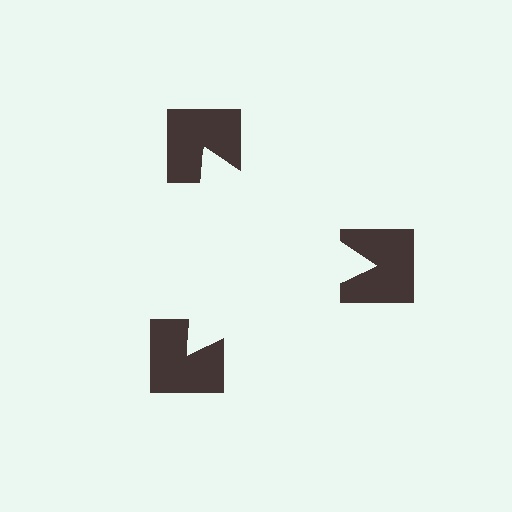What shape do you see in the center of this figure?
An illusory triangle — its edges are inferred from the aligned wedge cuts in the notched squares, not physically drawn.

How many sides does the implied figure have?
3 sides.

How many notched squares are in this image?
There are 3 — one at each vertex of the illusory triangle.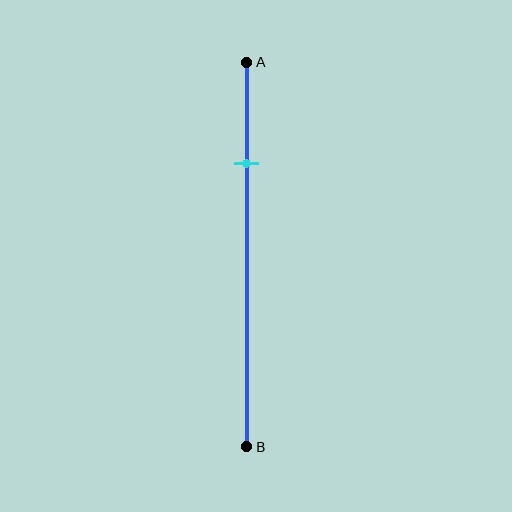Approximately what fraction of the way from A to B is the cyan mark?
The cyan mark is approximately 25% of the way from A to B.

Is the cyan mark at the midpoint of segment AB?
No, the mark is at about 25% from A, not at the 50% midpoint.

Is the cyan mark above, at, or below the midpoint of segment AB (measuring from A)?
The cyan mark is above the midpoint of segment AB.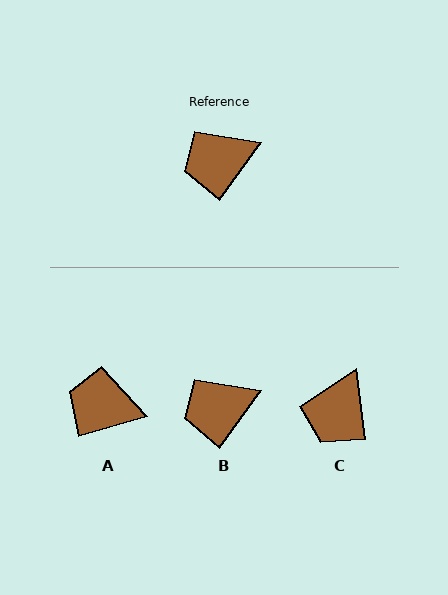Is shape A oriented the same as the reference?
No, it is off by about 38 degrees.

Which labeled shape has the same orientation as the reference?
B.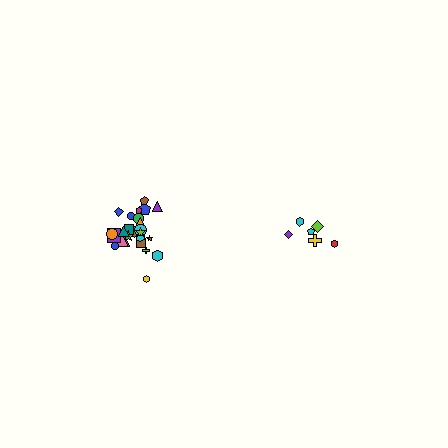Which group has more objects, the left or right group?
The left group.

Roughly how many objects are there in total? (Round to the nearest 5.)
Roughly 30 objects in total.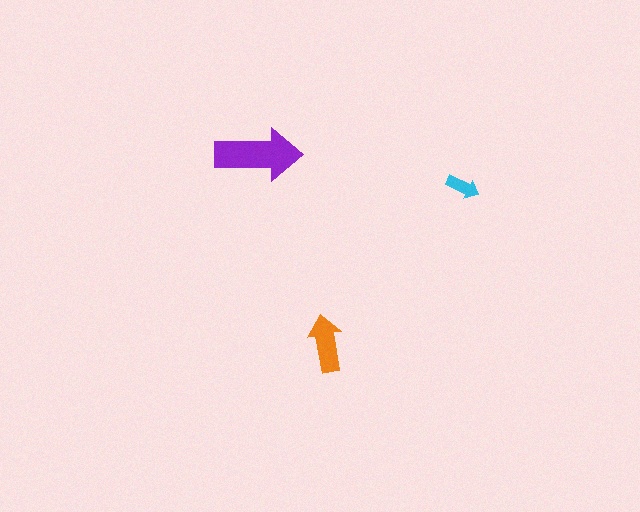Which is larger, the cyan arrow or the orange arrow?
The orange one.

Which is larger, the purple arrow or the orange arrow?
The purple one.